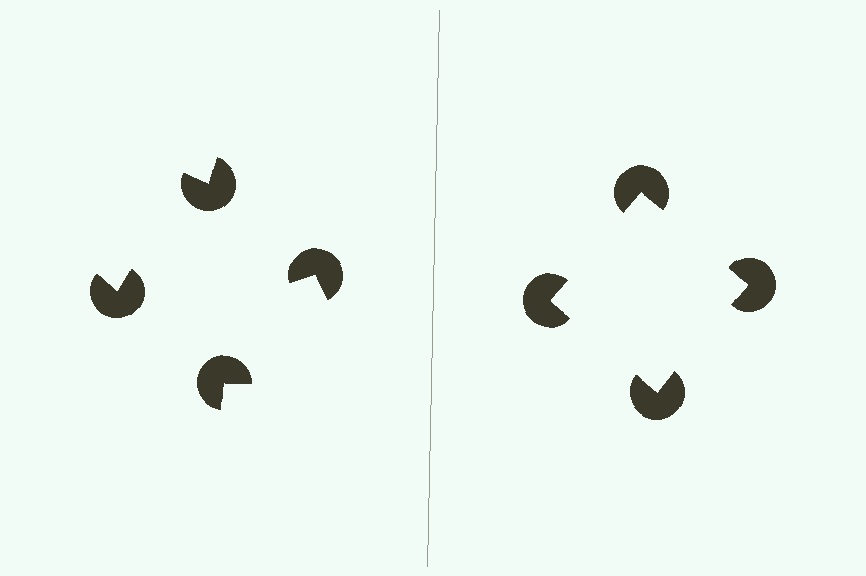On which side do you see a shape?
An illusory square appears on the right side. On the left side the wedge cuts are rotated, so no coherent shape forms.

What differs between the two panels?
The pac-man discs are positioned identically on both sides; only the wedge orientations differ. On the right they align to a square; on the left they are misaligned.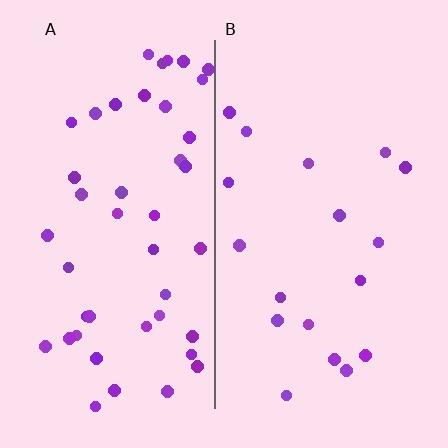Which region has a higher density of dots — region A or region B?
A (the left).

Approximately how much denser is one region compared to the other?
Approximately 2.5× — region A over region B.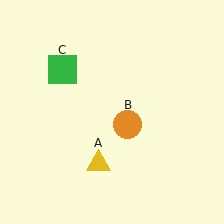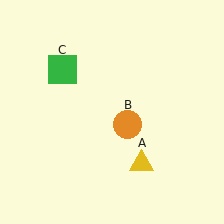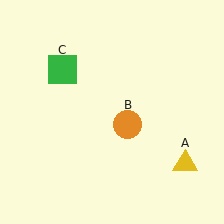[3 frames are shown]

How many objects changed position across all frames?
1 object changed position: yellow triangle (object A).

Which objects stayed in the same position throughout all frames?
Orange circle (object B) and green square (object C) remained stationary.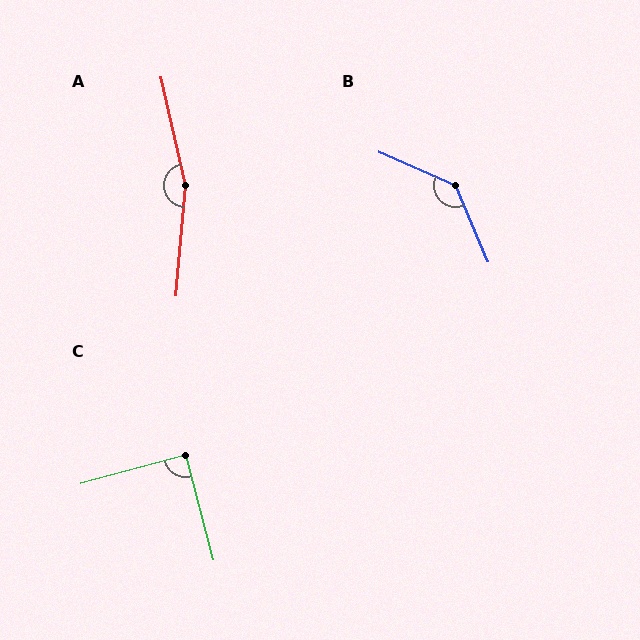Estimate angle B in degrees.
Approximately 137 degrees.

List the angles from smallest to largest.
C (89°), B (137°), A (162°).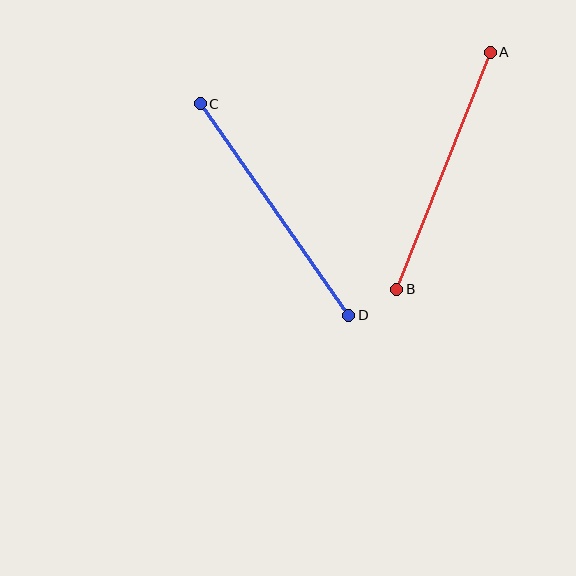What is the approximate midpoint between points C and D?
The midpoint is at approximately (275, 210) pixels.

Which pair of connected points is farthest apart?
Points C and D are farthest apart.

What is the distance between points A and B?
The distance is approximately 255 pixels.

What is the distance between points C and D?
The distance is approximately 259 pixels.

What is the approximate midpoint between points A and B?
The midpoint is at approximately (443, 171) pixels.